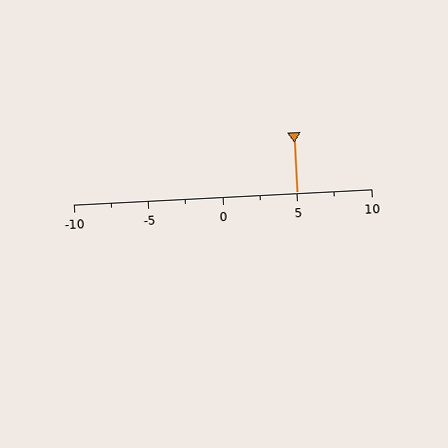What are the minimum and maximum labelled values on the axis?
The axis runs from -10 to 10.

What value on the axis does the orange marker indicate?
The marker indicates approximately 5.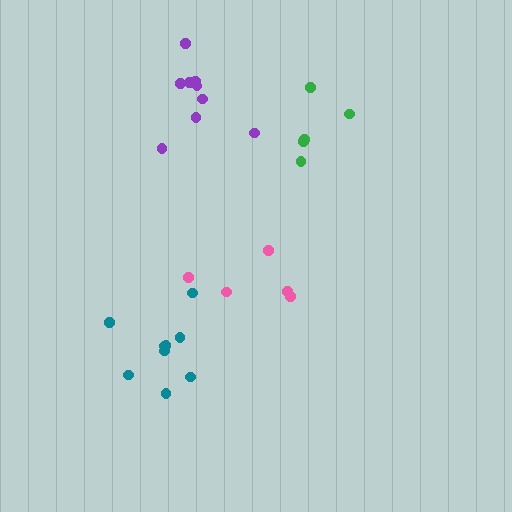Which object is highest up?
The purple cluster is topmost.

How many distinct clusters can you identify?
There are 4 distinct clusters.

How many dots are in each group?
Group 1: 9 dots, Group 2: 9 dots, Group 3: 5 dots, Group 4: 5 dots (28 total).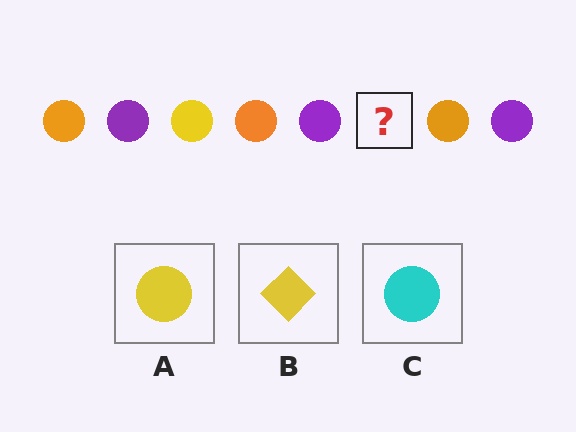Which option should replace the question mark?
Option A.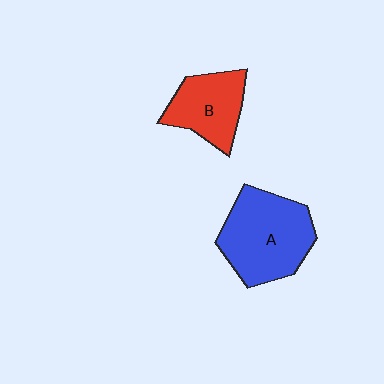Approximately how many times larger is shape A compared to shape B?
Approximately 1.5 times.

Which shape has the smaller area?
Shape B (red).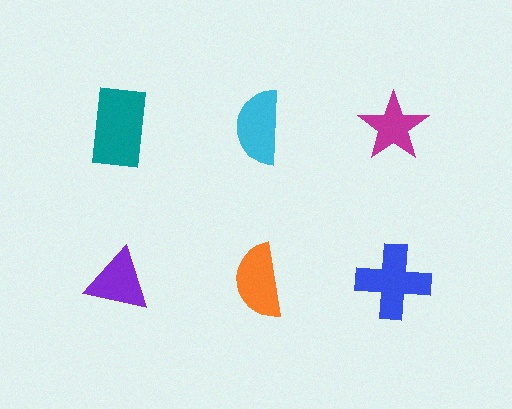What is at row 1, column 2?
A cyan semicircle.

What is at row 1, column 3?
A magenta star.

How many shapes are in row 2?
3 shapes.